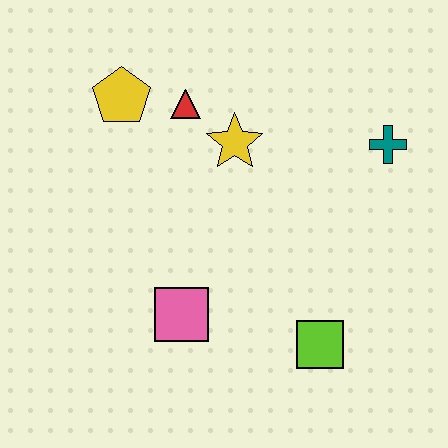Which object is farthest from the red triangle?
The lime square is farthest from the red triangle.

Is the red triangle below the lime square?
No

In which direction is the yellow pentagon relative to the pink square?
The yellow pentagon is above the pink square.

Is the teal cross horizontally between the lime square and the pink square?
No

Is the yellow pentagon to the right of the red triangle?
No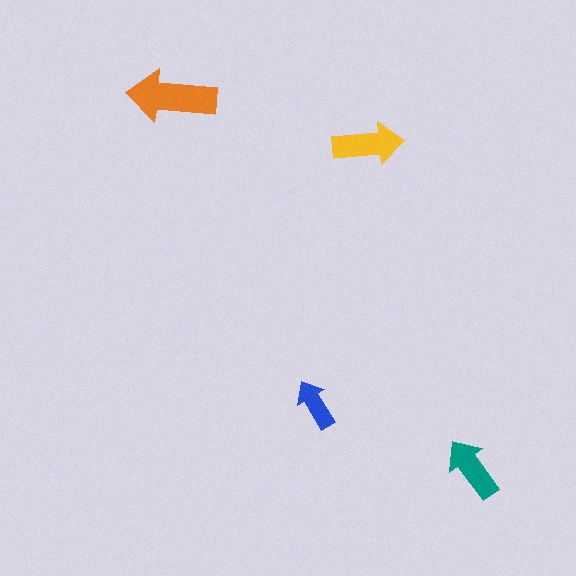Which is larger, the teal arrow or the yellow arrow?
The yellow one.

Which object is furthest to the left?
The orange arrow is leftmost.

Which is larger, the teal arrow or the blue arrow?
The teal one.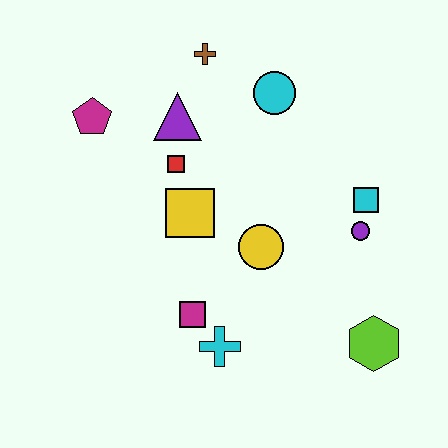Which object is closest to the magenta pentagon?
The purple triangle is closest to the magenta pentagon.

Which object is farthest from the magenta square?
The brown cross is farthest from the magenta square.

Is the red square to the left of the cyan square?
Yes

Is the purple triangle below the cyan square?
No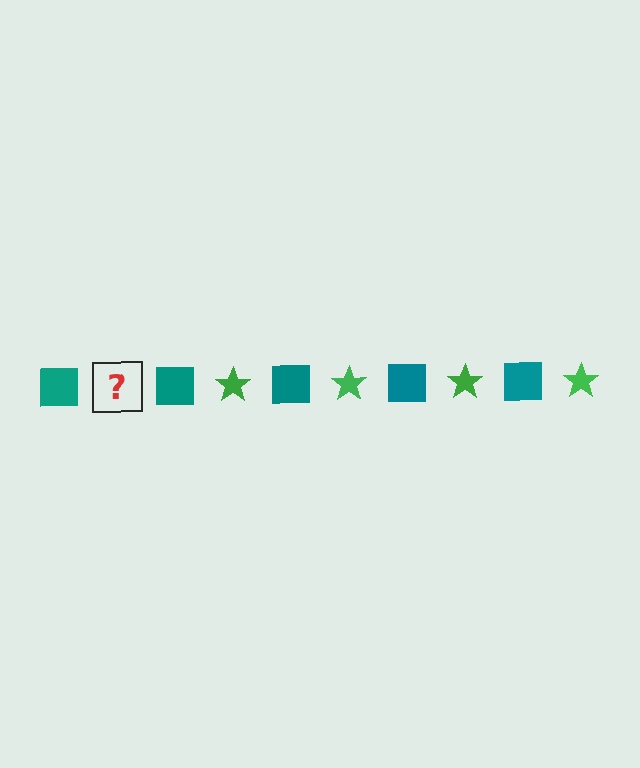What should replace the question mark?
The question mark should be replaced with a green star.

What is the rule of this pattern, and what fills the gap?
The rule is that the pattern alternates between teal square and green star. The gap should be filled with a green star.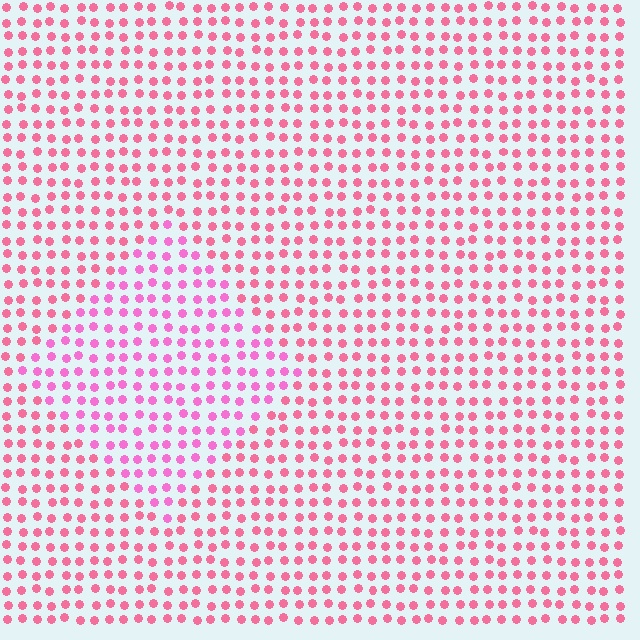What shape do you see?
I see a diamond.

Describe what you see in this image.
The image is filled with small pink elements in a uniform arrangement. A diamond-shaped region is visible where the elements are tinted to a slightly different hue, forming a subtle color boundary.